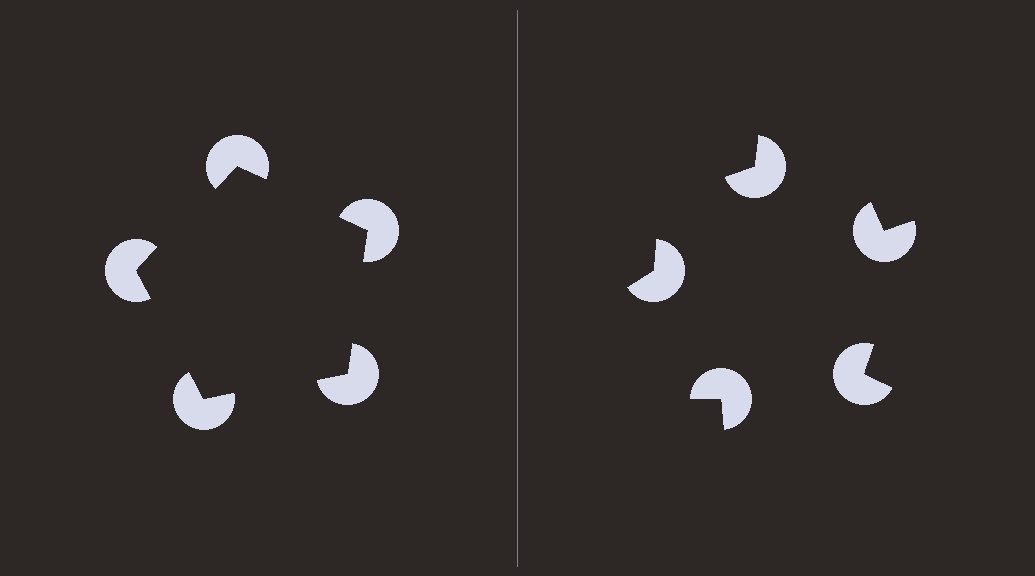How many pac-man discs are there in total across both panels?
10 — 5 on each side.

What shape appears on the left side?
An illusory pentagon.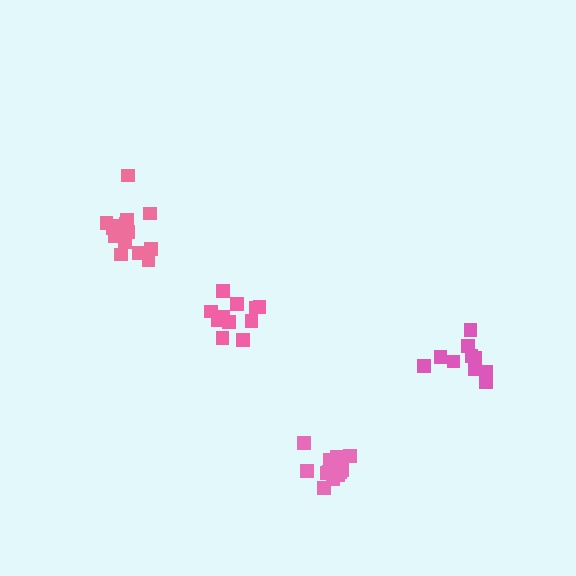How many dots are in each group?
Group 1: 14 dots, Group 2: 10 dots, Group 3: 11 dots, Group 4: 15 dots (50 total).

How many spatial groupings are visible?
There are 4 spatial groupings.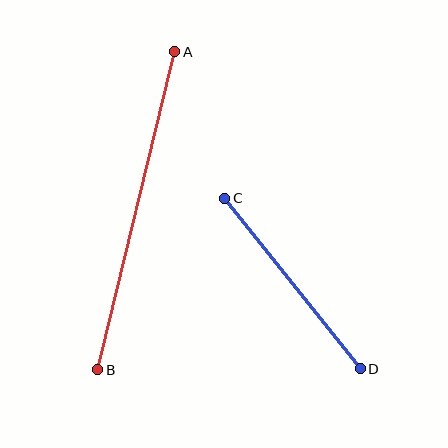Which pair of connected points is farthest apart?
Points A and B are farthest apart.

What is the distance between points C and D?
The distance is approximately 218 pixels.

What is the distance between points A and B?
The distance is approximately 327 pixels.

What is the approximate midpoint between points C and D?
The midpoint is at approximately (293, 283) pixels.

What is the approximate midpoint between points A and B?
The midpoint is at approximately (136, 211) pixels.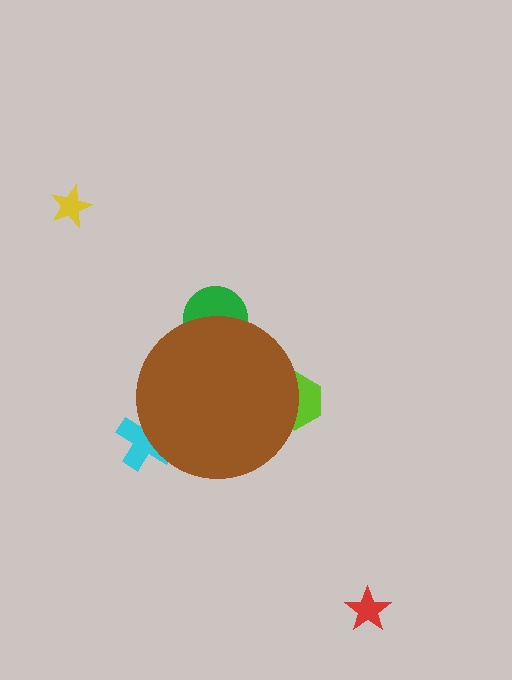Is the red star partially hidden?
No, the red star is fully visible.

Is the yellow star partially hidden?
No, the yellow star is fully visible.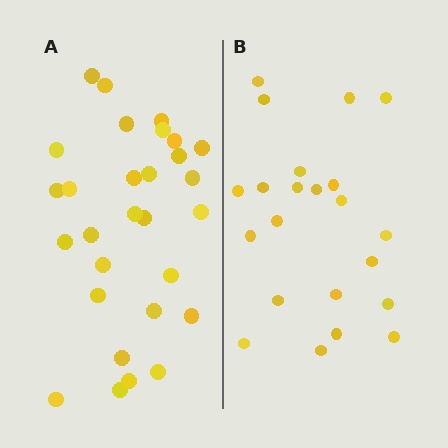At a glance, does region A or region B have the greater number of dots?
Region A (the left region) has more dots.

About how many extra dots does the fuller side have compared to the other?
Region A has roughly 8 or so more dots than region B.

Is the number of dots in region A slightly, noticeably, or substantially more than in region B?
Region A has noticeably more, but not dramatically so. The ratio is roughly 1.3 to 1.